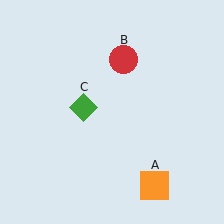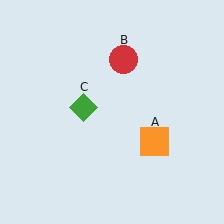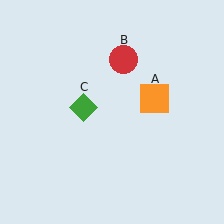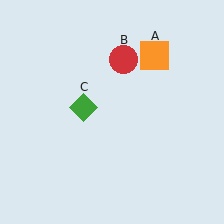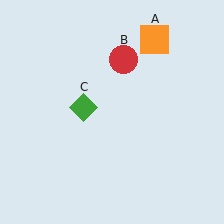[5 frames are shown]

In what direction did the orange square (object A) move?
The orange square (object A) moved up.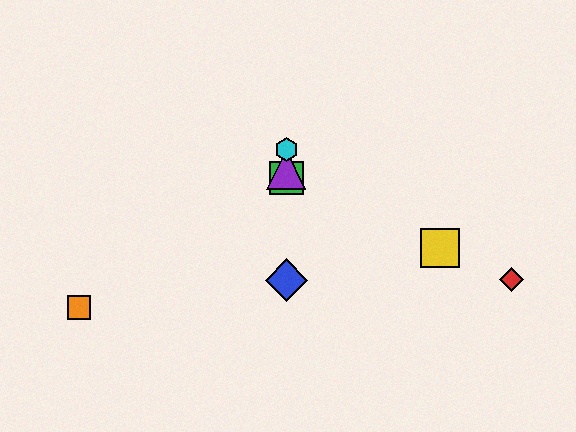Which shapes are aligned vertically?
The blue diamond, the green square, the purple triangle, the cyan hexagon are aligned vertically.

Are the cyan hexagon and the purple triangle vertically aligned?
Yes, both are at x≈286.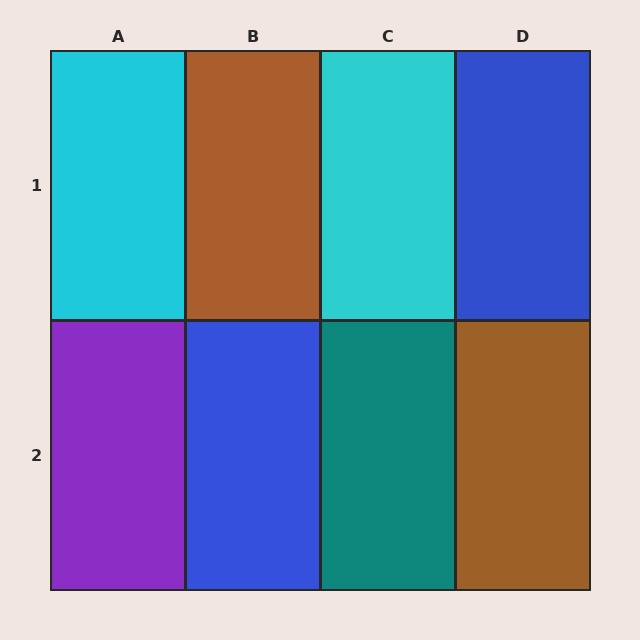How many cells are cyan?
2 cells are cyan.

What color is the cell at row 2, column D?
Brown.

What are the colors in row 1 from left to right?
Cyan, brown, cyan, blue.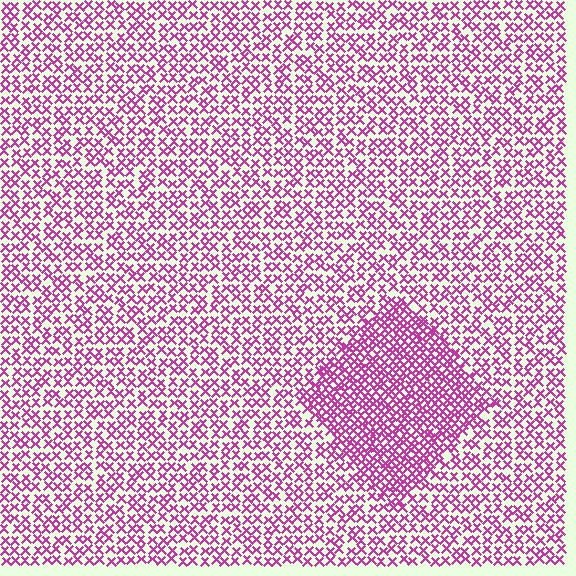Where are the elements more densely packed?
The elements are more densely packed inside the diamond boundary.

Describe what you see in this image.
The image contains small magenta elements arranged at two different densities. A diamond-shaped region is visible where the elements are more densely packed than the surrounding area.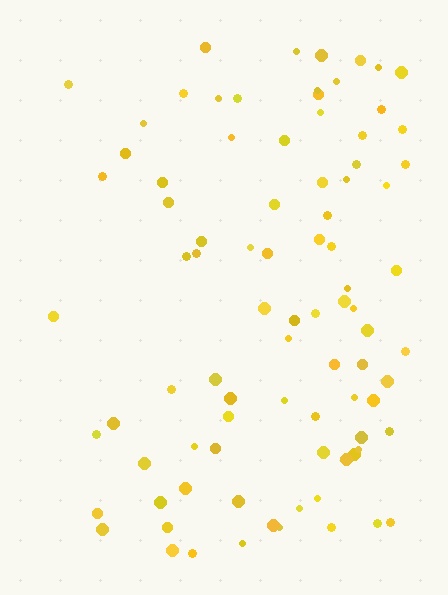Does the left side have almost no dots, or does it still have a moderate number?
Still a moderate number, just noticeably fewer than the right.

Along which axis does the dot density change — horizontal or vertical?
Horizontal.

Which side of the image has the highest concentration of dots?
The right.